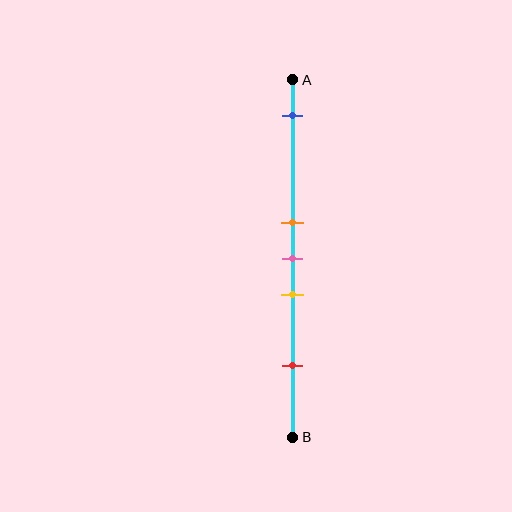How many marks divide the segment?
There are 5 marks dividing the segment.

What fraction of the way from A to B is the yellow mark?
The yellow mark is approximately 60% (0.6) of the way from A to B.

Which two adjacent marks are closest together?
The orange and pink marks are the closest adjacent pair.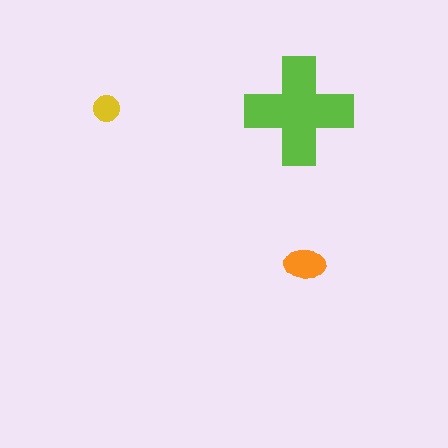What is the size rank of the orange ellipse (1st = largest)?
2nd.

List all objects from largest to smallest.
The lime cross, the orange ellipse, the yellow circle.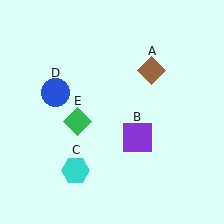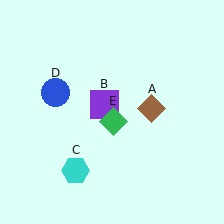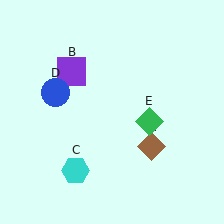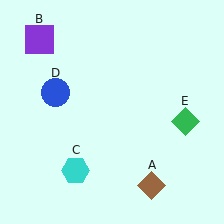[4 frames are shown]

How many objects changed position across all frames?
3 objects changed position: brown diamond (object A), purple square (object B), green diamond (object E).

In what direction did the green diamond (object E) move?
The green diamond (object E) moved right.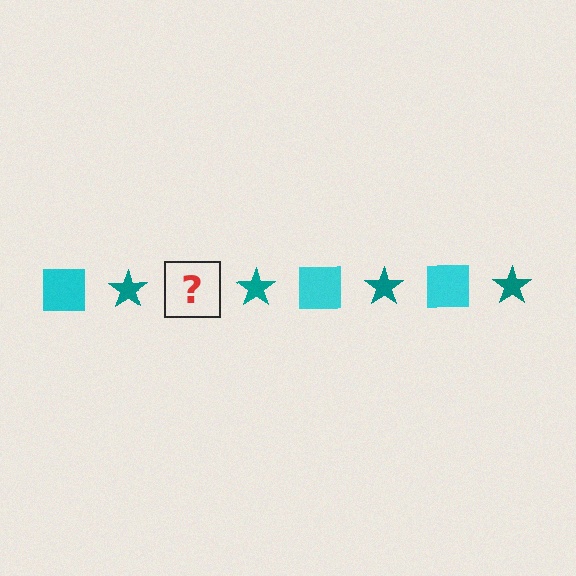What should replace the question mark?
The question mark should be replaced with a cyan square.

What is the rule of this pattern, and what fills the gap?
The rule is that the pattern alternates between cyan square and teal star. The gap should be filled with a cyan square.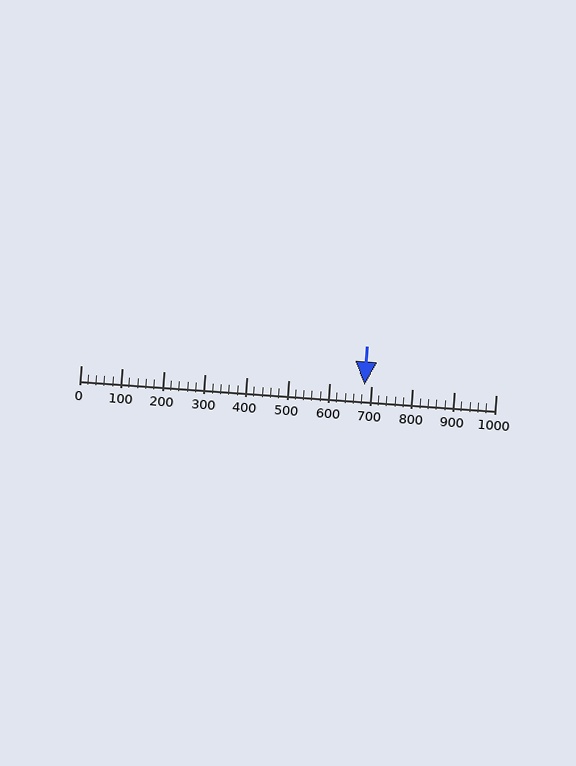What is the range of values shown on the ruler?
The ruler shows values from 0 to 1000.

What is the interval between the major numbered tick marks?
The major tick marks are spaced 100 units apart.